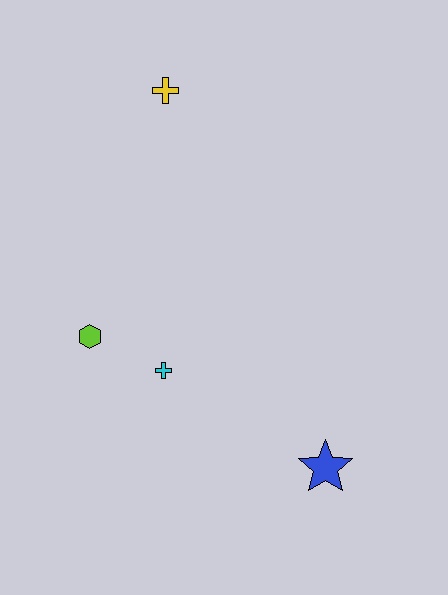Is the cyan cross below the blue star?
No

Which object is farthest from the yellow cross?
The blue star is farthest from the yellow cross.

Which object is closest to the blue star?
The cyan cross is closest to the blue star.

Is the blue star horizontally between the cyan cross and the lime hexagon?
No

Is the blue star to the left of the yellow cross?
No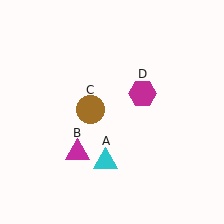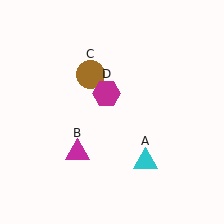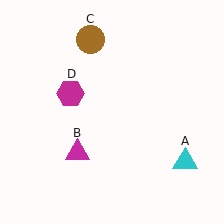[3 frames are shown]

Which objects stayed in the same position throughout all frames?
Magenta triangle (object B) remained stationary.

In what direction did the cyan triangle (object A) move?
The cyan triangle (object A) moved right.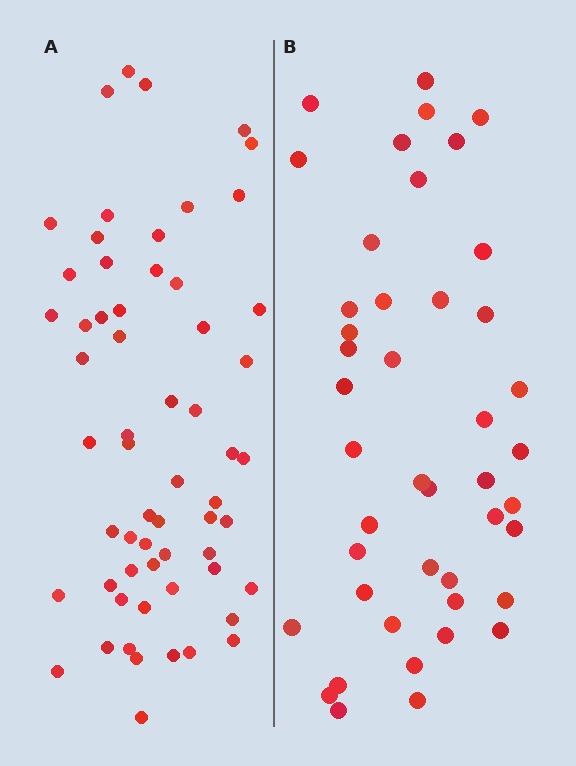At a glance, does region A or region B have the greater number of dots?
Region A (the left region) has more dots.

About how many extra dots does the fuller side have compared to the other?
Region A has approximately 15 more dots than region B.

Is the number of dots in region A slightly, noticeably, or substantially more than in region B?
Region A has noticeably more, but not dramatically so. The ratio is roughly 1.4 to 1.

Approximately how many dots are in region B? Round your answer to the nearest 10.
About 40 dots. (The exact count is 44, which rounds to 40.)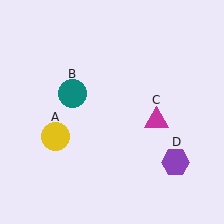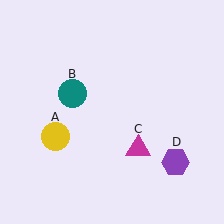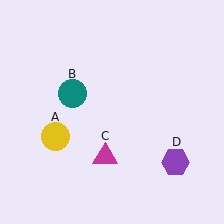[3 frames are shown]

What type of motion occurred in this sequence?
The magenta triangle (object C) rotated clockwise around the center of the scene.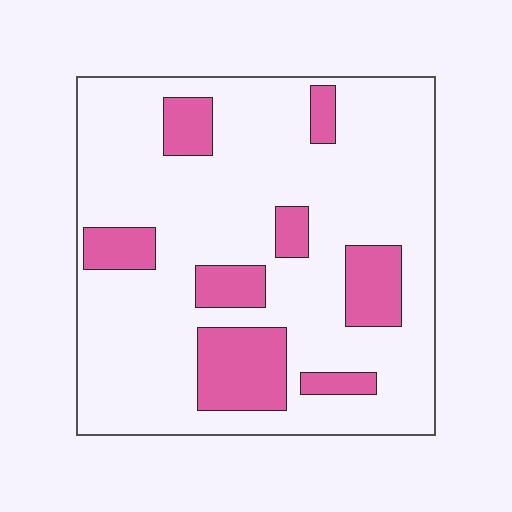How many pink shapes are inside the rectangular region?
8.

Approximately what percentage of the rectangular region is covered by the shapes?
Approximately 20%.